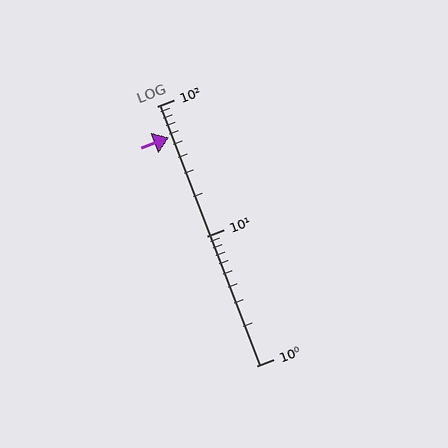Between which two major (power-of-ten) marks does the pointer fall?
The pointer is between 10 and 100.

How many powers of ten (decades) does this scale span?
The scale spans 2 decades, from 1 to 100.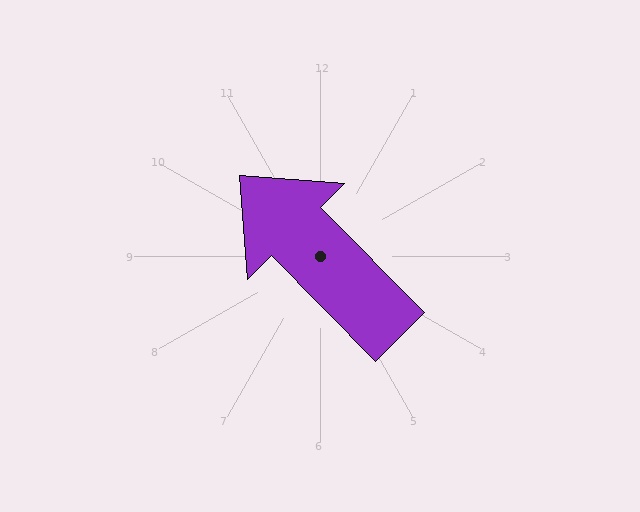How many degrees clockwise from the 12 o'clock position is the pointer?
Approximately 315 degrees.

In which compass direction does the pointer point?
Northwest.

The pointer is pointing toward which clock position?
Roughly 11 o'clock.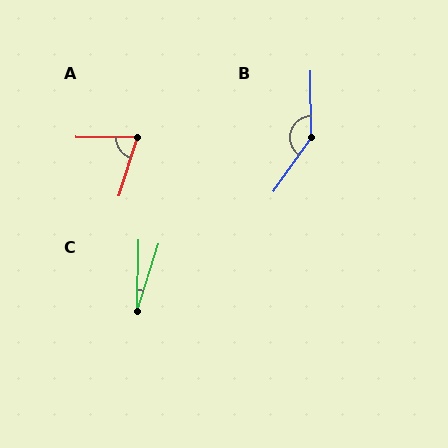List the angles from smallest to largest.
C (16°), A (73°), B (145°).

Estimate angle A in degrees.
Approximately 73 degrees.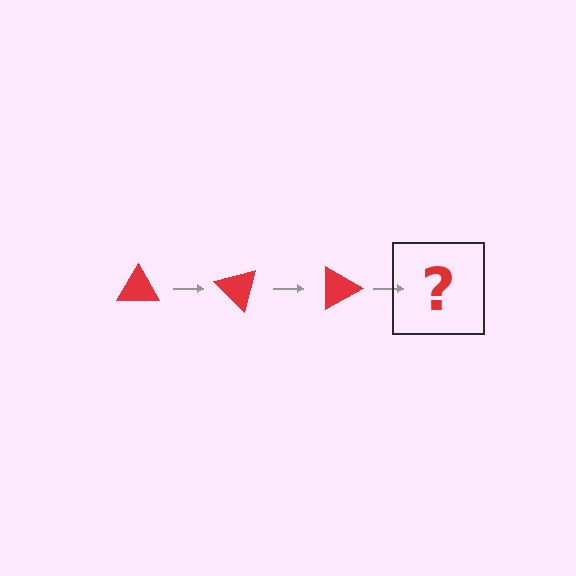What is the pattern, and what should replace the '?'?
The pattern is that the triangle rotates 45 degrees each step. The '?' should be a red triangle rotated 135 degrees.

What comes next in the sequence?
The next element should be a red triangle rotated 135 degrees.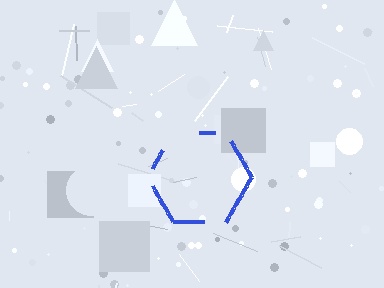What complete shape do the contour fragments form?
The contour fragments form a hexagon.